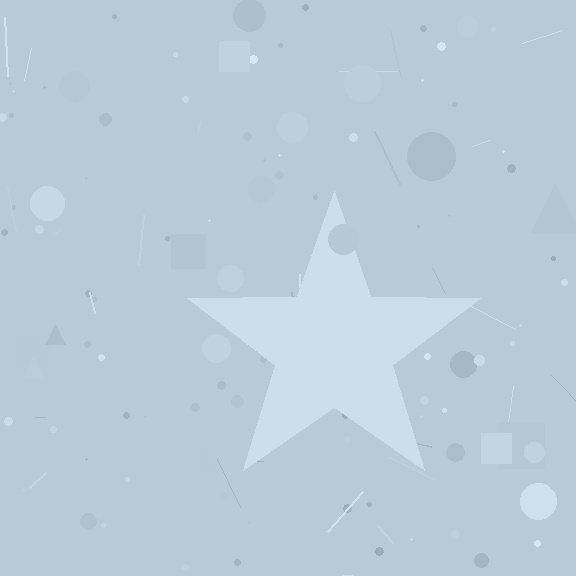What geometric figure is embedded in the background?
A star is embedded in the background.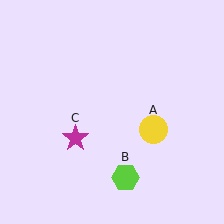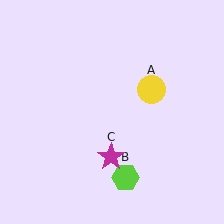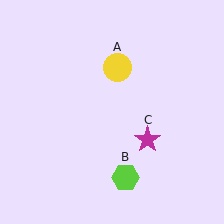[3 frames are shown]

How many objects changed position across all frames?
2 objects changed position: yellow circle (object A), magenta star (object C).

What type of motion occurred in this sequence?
The yellow circle (object A), magenta star (object C) rotated counterclockwise around the center of the scene.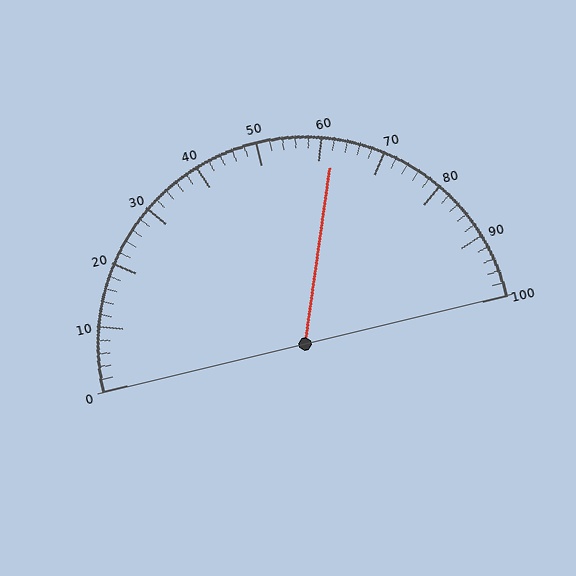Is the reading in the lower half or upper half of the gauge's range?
The reading is in the upper half of the range (0 to 100).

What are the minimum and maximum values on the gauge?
The gauge ranges from 0 to 100.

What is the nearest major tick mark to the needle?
The nearest major tick mark is 60.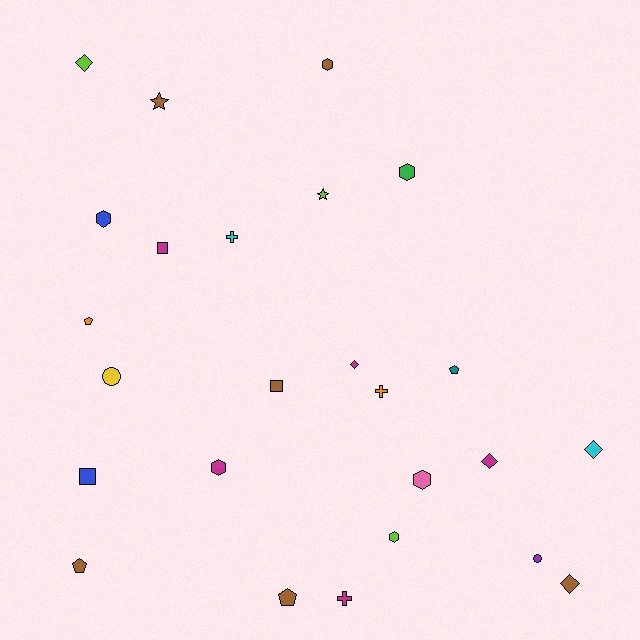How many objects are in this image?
There are 25 objects.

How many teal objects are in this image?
There is 1 teal object.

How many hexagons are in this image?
There are 6 hexagons.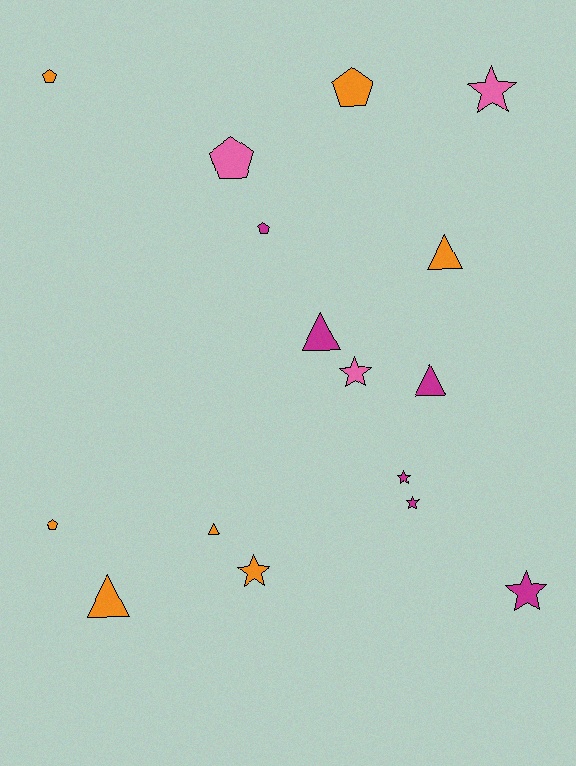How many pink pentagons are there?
There is 1 pink pentagon.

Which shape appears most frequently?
Star, with 6 objects.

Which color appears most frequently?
Orange, with 7 objects.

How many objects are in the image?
There are 16 objects.